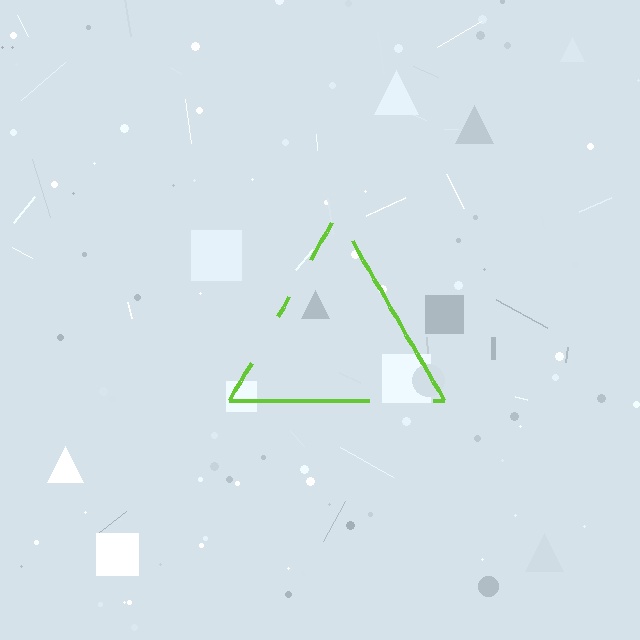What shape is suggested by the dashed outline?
The dashed outline suggests a triangle.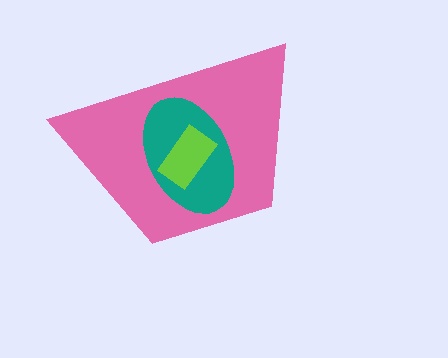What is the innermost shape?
The lime rectangle.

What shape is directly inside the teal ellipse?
The lime rectangle.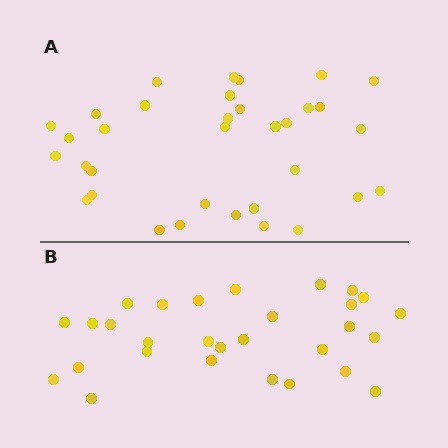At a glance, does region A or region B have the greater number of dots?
Region A (the top region) has more dots.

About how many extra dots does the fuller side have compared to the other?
Region A has about 5 more dots than region B.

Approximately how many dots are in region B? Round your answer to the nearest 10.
About 30 dots. (The exact count is 29, which rounds to 30.)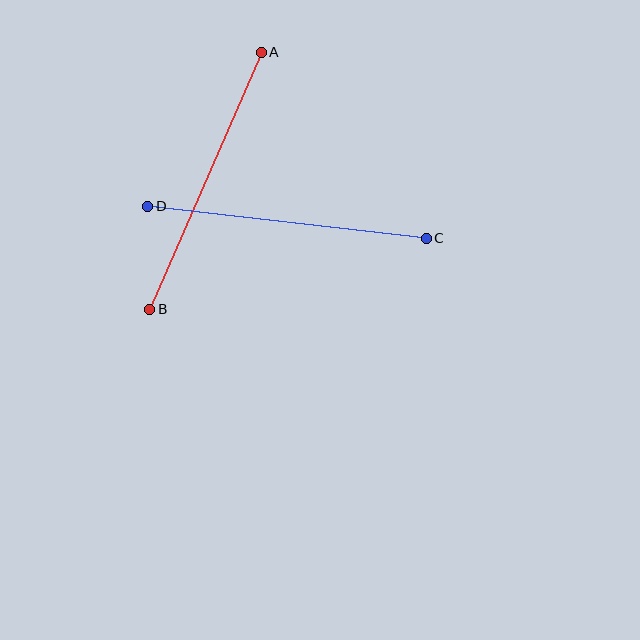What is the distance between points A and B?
The distance is approximately 280 pixels.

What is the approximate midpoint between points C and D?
The midpoint is at approximately (287, 222) pixels.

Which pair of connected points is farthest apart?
Points C and D are farthest apart.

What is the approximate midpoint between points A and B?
The midpoint is at approximately (205, 181) pixels.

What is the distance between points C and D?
The distance is approximately 280 pixels.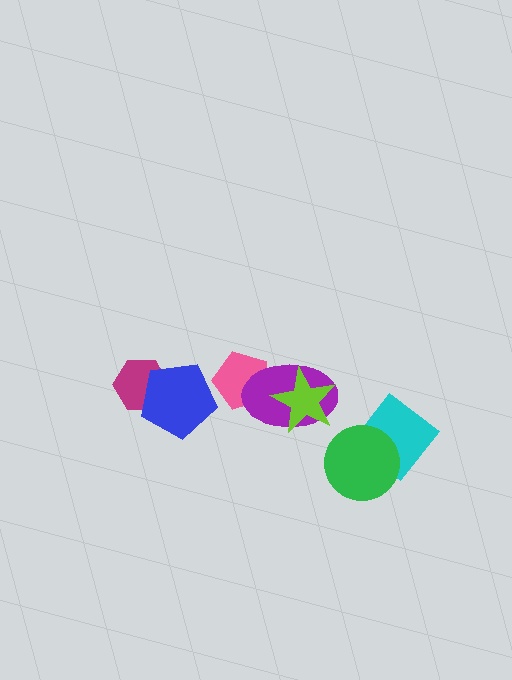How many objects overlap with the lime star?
1 object overlaps with the lime star.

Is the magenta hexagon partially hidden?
Yes, it is partially covered by another shape.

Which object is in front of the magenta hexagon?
The blue pentagon is in front of the magenta hexagon.